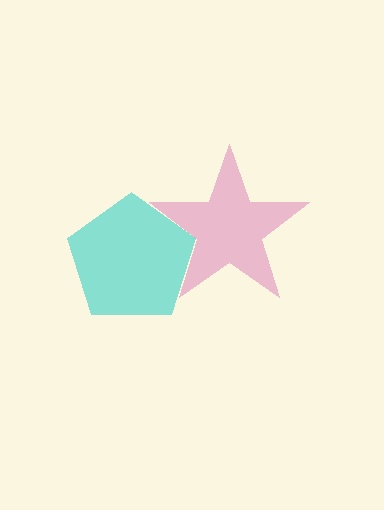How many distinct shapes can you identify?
There are 2 distinct shapes: a cyan pentagon, a pink star.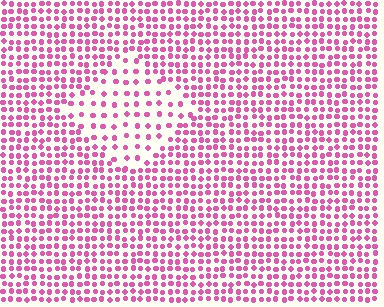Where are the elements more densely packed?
The elements are more densely packed outside the diamond boundary.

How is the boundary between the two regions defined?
The boundary is defined by a change in element density (approximately 2.1x ratio). All elements are the same color, size, and shape.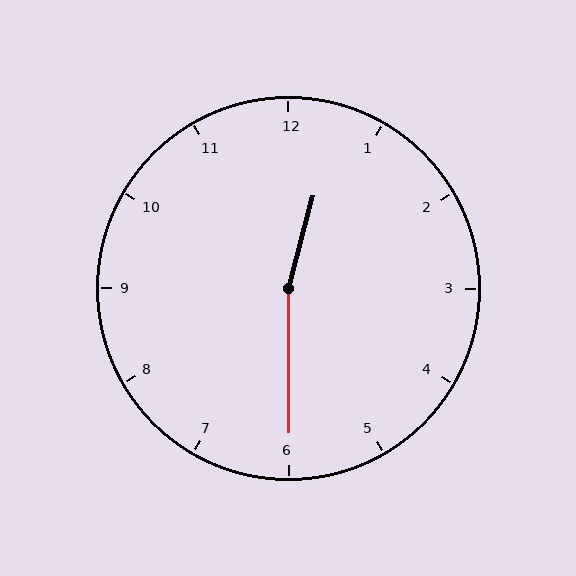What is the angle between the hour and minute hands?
Approximately 165 degrees.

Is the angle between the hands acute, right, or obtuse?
It is obtuse.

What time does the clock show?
12:30.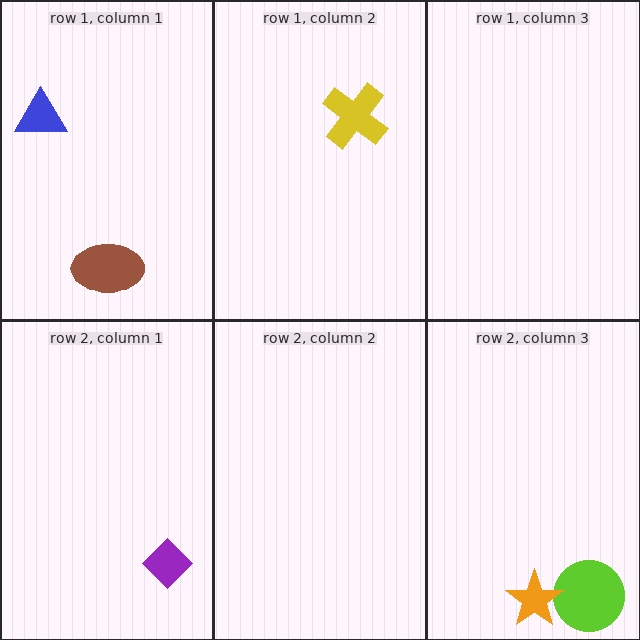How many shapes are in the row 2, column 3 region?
2.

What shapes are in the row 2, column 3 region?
The lime circle, the orange star.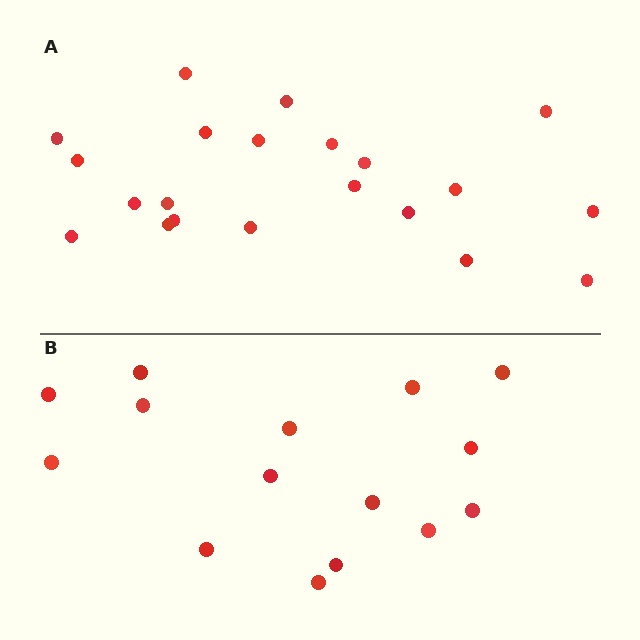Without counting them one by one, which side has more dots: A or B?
Region A (the top region) has more dots.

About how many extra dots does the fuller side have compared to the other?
Region A has about 6 more dots than region B.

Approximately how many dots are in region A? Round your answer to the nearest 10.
About 20 dots. (The exact count is 21, which rounds to 20.)